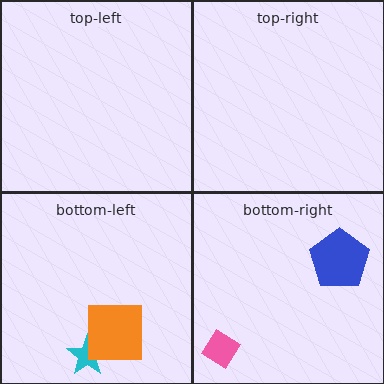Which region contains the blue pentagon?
The bottom-right region.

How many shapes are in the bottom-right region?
2.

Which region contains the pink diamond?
The bottom-right region.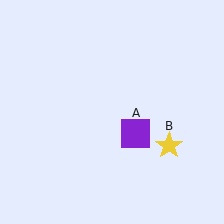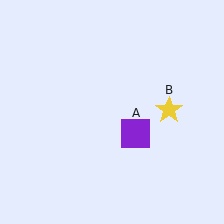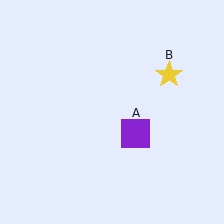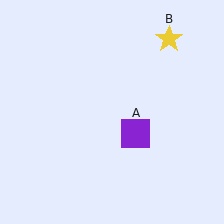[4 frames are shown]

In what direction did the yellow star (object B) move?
The yellow star (object B) moved up.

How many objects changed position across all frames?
1 object changed position: yellow star (object B).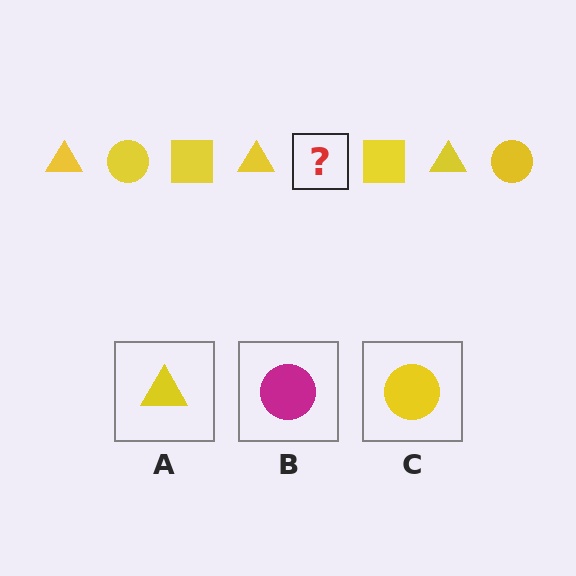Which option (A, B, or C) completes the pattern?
C.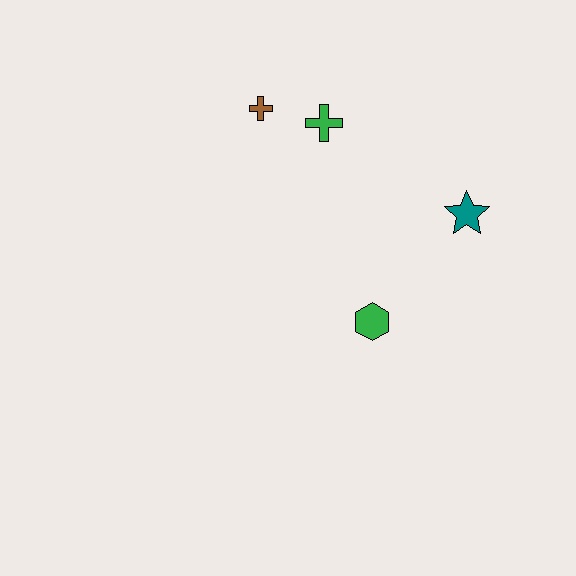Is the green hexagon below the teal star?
Yes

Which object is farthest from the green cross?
The green hexagon is farthest from the green cross.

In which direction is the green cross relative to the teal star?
The green cross is to the left of the teal star.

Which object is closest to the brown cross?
The green cross is closest to the brown cross.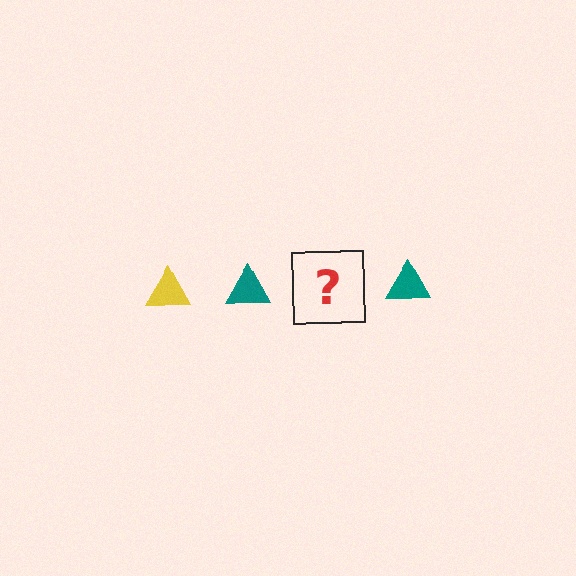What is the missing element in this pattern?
The missing element is a yellow triangle.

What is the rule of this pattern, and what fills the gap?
The rule is that the pattern cycles through yellow, teal triangles. The gap should be filled with a yellow triangle.